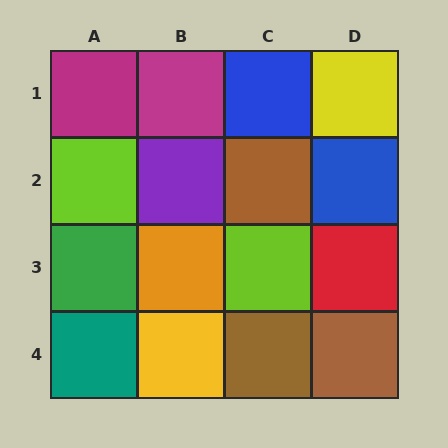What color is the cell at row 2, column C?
Brown.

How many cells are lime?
2 cells are lime.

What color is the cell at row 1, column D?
Yellow.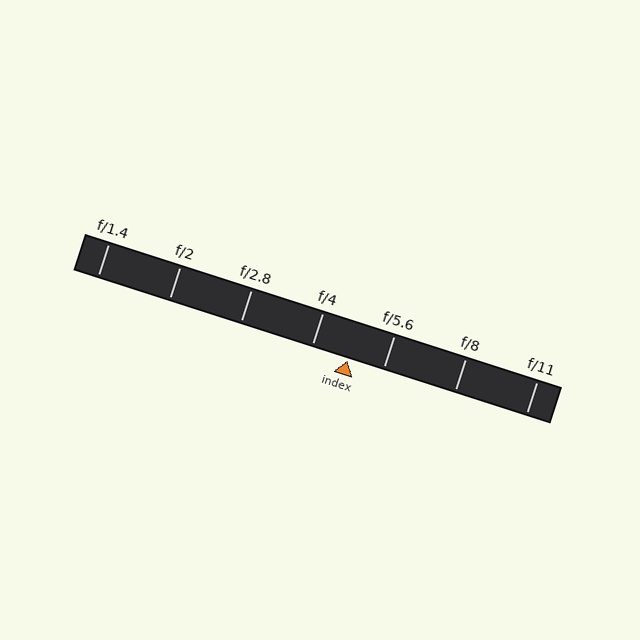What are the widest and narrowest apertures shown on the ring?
The widest aperture shown is f/1.4 and the narrowest is f/11.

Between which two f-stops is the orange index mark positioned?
The index mark is between f/4 and f/5.6.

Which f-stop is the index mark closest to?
The index mark is closest to f/5.6.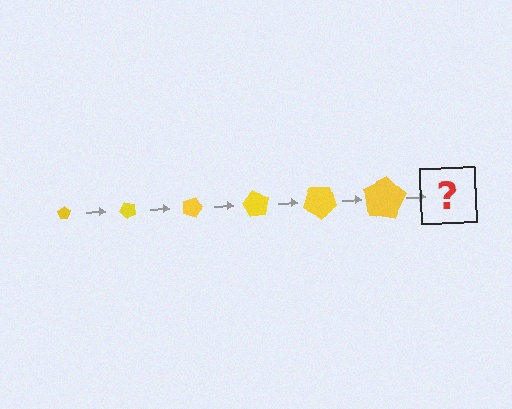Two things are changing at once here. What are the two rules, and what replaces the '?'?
The two rules are that the pentagon grows larger each step and it rotates 45 degrees each step. The '?' should be a pentagon, larger than the previous one and rotated 270 degrees from the start.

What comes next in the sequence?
The next element should be a pentagon, larger than the previous one and rotated 270 degrees from the start.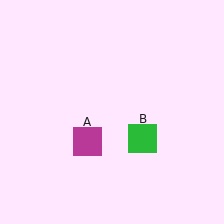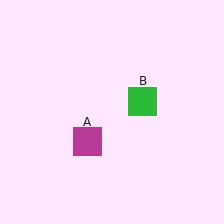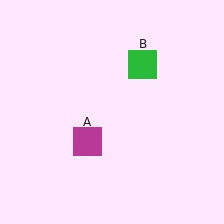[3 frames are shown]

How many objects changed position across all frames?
1 object changed position: green square (object B).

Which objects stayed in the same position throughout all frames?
Magenta square (object A) remained stationary.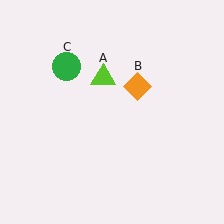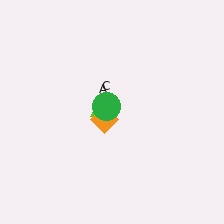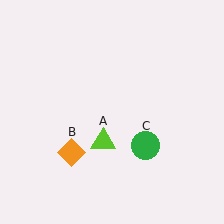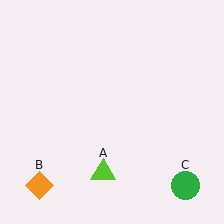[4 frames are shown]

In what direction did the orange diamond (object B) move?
The orange diamond (object B) moved down and to the left.